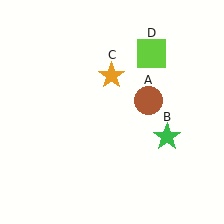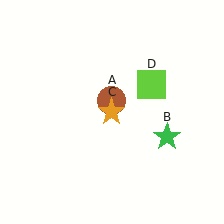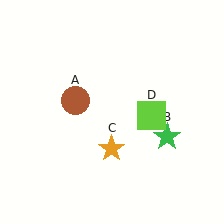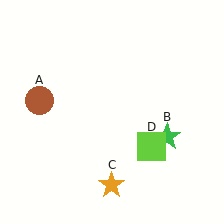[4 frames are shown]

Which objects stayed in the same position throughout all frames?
Green star (object B) remained stationary.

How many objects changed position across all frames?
3 objects changed position: brown circle (object A), orange star (object C), lime square (object D).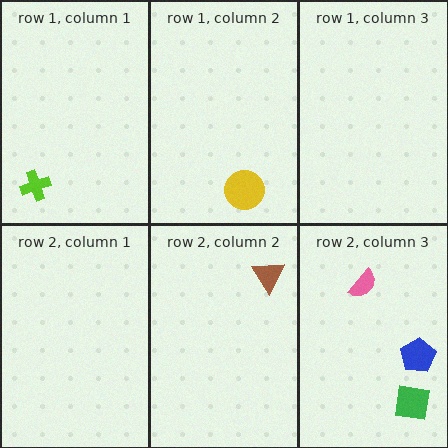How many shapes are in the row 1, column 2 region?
1.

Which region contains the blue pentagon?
The row 2, column 3 region.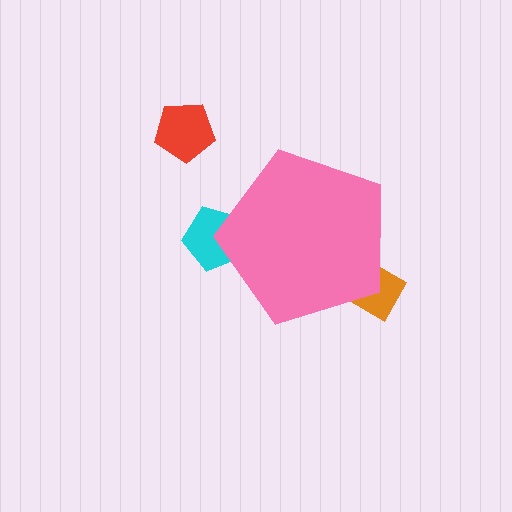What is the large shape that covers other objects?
A pink pentagon.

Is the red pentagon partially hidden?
No, the red pentagon is fully visible.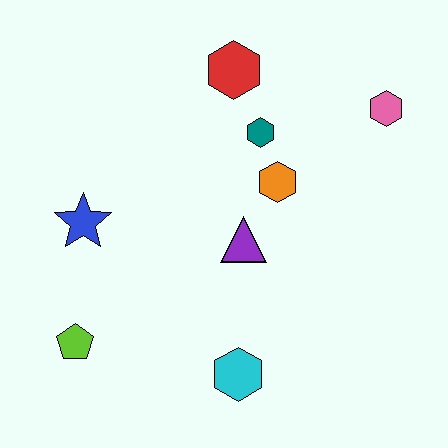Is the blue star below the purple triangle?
No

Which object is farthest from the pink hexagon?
The lime pentagon is farthest from the pink hexagon.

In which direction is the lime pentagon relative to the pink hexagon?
The lime pentagon is to the left of the pink hexagon.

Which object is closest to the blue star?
The lime pentagon is closest to the blue star.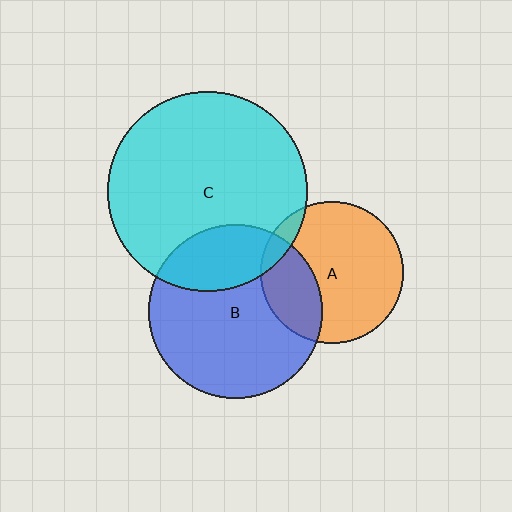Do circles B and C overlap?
Yes.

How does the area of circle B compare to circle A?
Approximately 1.5 times.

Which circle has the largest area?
Circle C (cyan).